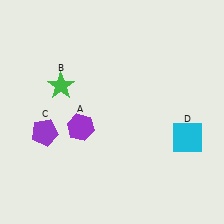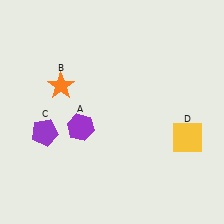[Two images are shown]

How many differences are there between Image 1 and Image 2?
There are 2 differences between the two images.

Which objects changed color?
B changed from green to orange. D changed from cyan to yellow.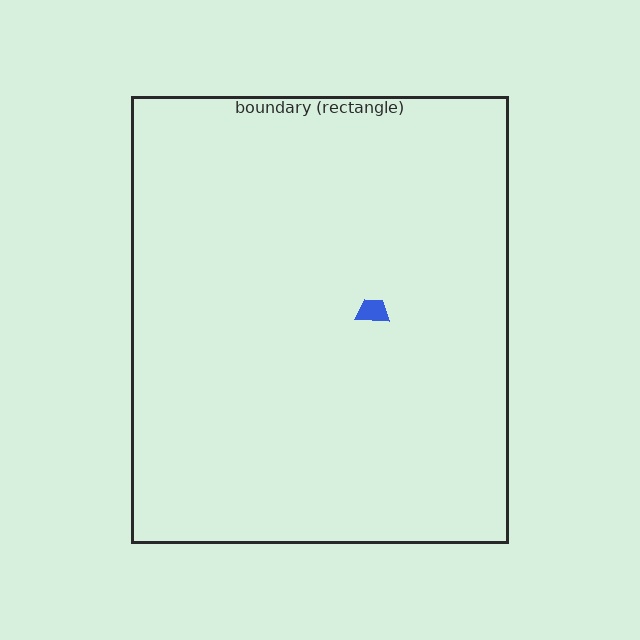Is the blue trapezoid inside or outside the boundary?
Inside.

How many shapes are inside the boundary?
1 inside, 0 outside.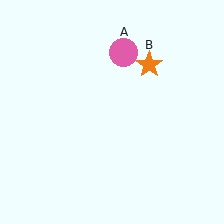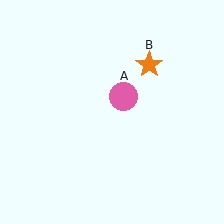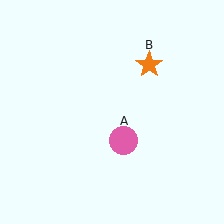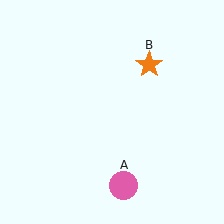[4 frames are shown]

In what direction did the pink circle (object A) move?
The pink circle (object A) moved down.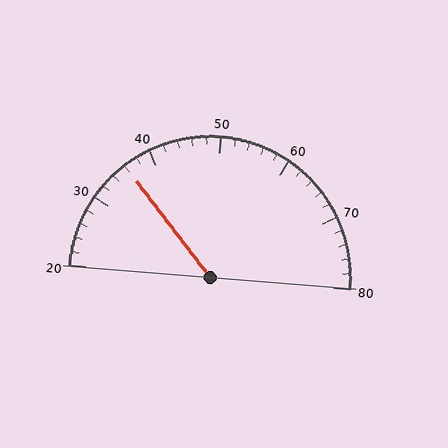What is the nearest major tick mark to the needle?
The nearest major tick mark is 40.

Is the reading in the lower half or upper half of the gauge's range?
The reading is in the lower half of the range (20 to 80).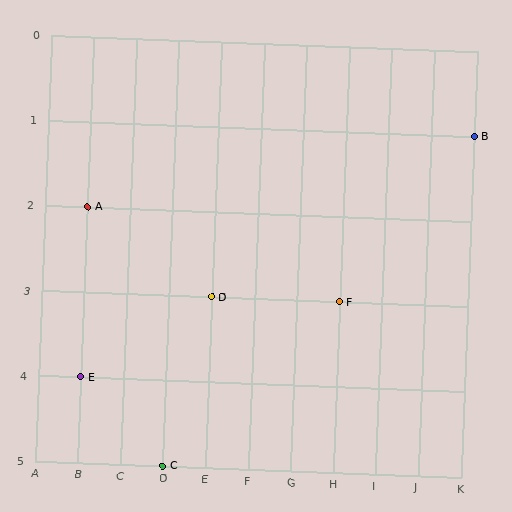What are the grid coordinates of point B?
Point B is at grid coordinates (K, 1).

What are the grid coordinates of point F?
Point F is at grid coordinates (H, 3).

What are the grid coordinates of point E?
Point E is at grid coordinates (B, 4).